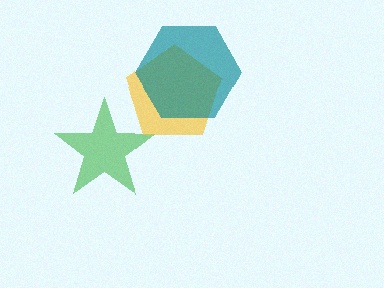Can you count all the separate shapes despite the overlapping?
Yes, there are 3 separate shapes.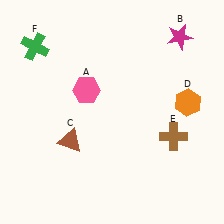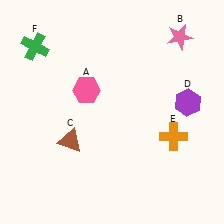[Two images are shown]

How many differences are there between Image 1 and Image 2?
There are 3 differences between the two images.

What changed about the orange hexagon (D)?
In Image 1, D is orange. In Image 2, it changed to purple.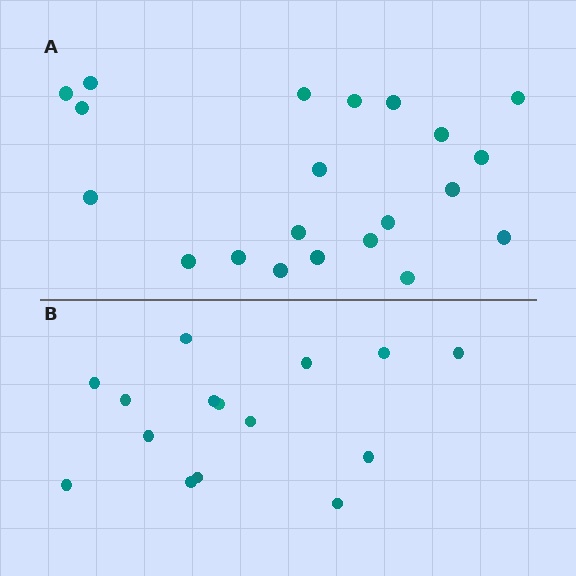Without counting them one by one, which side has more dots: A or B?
Region A (the top region) has more dots.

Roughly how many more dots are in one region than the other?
Region A has about 6 more dots than region B.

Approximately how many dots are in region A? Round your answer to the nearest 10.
About 20 dots. (The exact count is 21, which rounds to 20.)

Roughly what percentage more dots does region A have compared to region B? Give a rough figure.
About 40% more.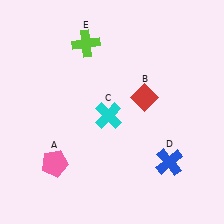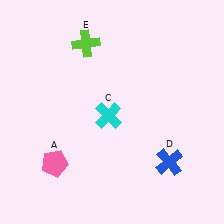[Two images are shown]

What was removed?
The red diamond (B) was removed in Image 2.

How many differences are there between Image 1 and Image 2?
There is 1 difference between the two images.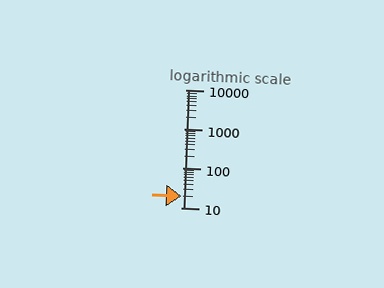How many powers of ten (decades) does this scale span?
The scale spans 3 decades, from 10 to 10000.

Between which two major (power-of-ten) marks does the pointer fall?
The pointer is between 10 and 100.